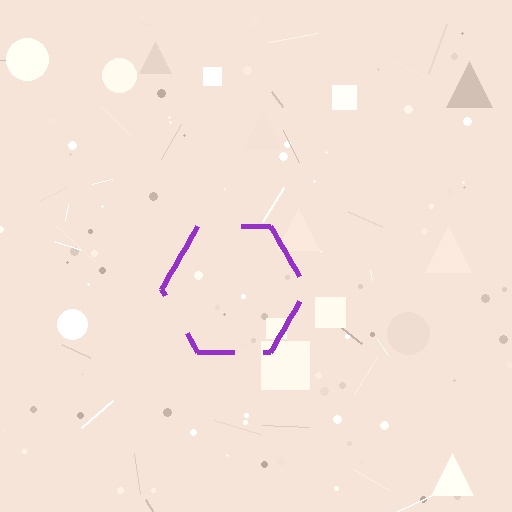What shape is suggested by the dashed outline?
The dashed outline suggests a hexagon.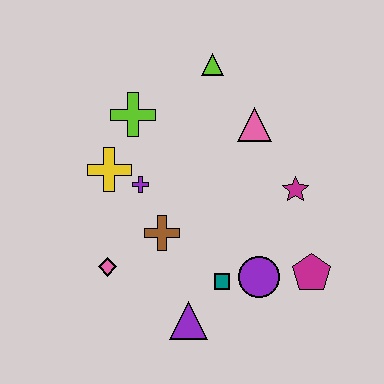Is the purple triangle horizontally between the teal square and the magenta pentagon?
No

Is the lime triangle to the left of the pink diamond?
No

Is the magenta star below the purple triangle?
No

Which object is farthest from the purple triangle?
The lime triangle is farthest from the purple triangle.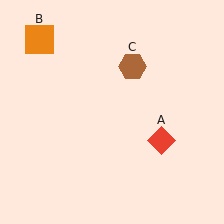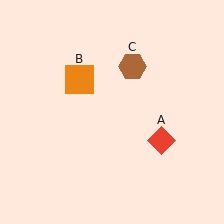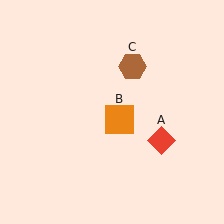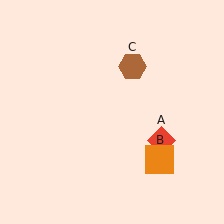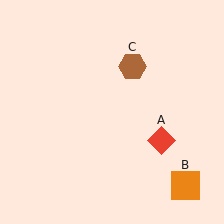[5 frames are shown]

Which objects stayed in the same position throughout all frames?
Red diamond (object A) and brown hexagon (object C) remained stationary.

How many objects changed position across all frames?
1 object changed position: orange square (object B).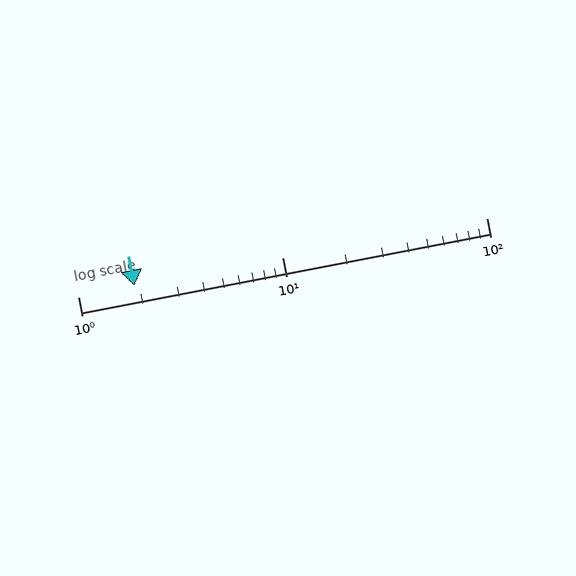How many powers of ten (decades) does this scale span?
The scale spans 2 decades, from 1 to 100.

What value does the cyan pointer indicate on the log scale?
The pointer indicates approximately 1.9.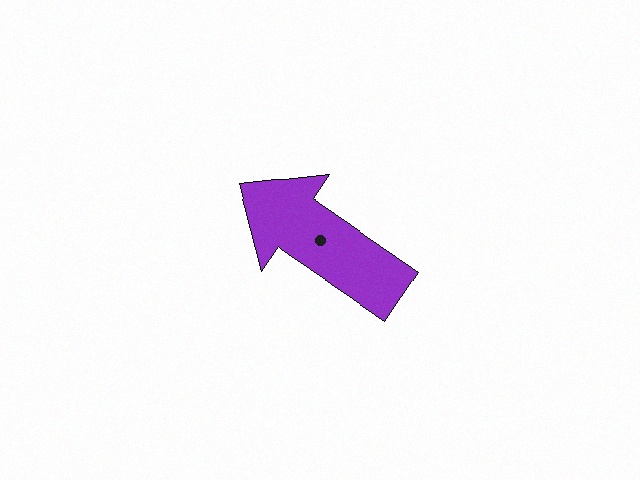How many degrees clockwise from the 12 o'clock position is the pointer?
Approximately 304 degrees.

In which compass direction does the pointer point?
Northwest.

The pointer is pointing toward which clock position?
Roughly 10 o'clock.